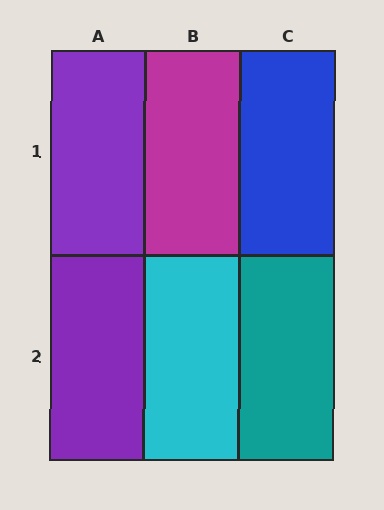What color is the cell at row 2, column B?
Cyan.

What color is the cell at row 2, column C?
Teal.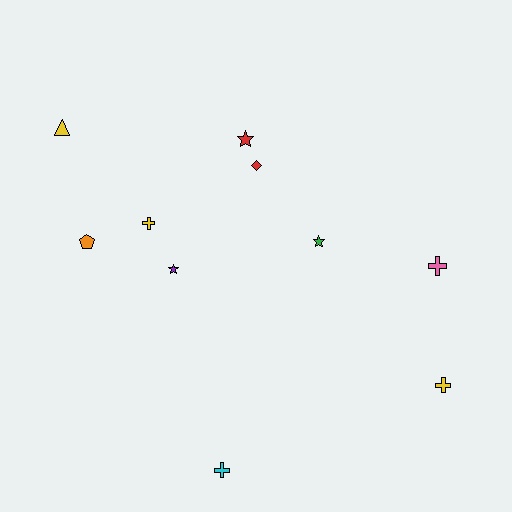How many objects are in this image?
There are 10 objects.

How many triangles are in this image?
There is 1 triangle.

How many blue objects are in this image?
There are no blue objects.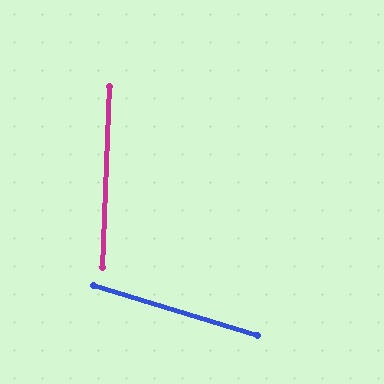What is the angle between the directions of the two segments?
Approximately 75 degrees.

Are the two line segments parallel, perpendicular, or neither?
Neither parallel nor perpendicular — they differ by about 75°.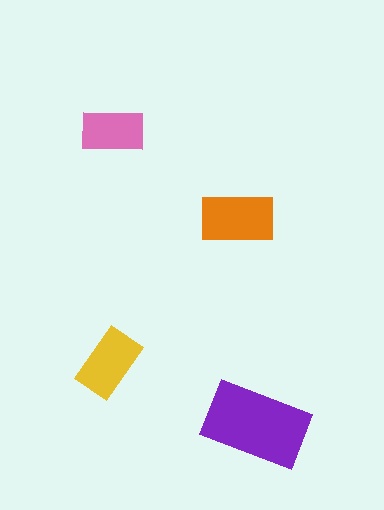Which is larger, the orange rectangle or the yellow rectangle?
The orange one.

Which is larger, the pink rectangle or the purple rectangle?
The purple one.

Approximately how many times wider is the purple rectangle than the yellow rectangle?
About 1.5 times wider.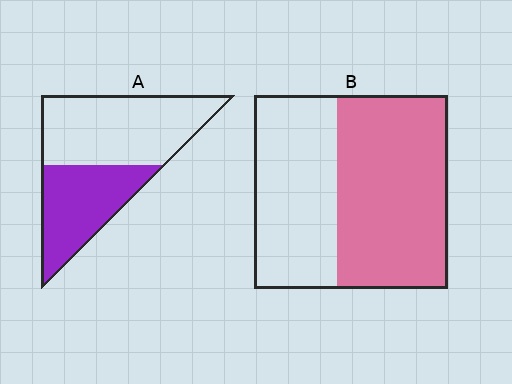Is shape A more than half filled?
No.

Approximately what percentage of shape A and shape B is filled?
A is approximately 40% and B is approximately 55%.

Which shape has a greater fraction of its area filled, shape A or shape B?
Shape B.